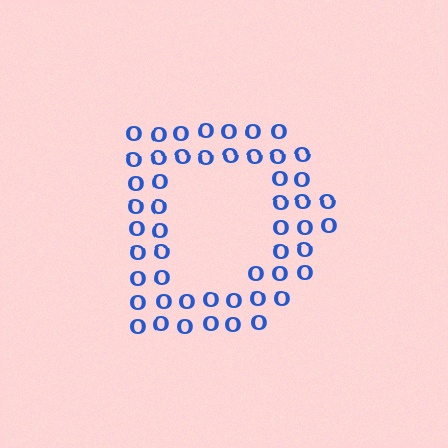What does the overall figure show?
The overall figure shows the letter D.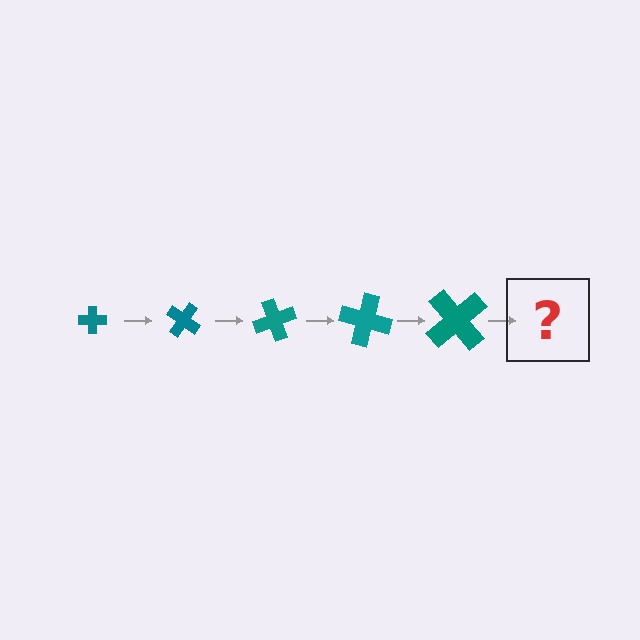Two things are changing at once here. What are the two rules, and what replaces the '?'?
The two rules are that the cross grows larger each step and it rotates 35 degrees each step. The '?' should be a cross, larger than the previous one and rotated 175 degrees from the start.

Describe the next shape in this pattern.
It should be a cross, larger than the previous one and rotated 175 degrees from the start.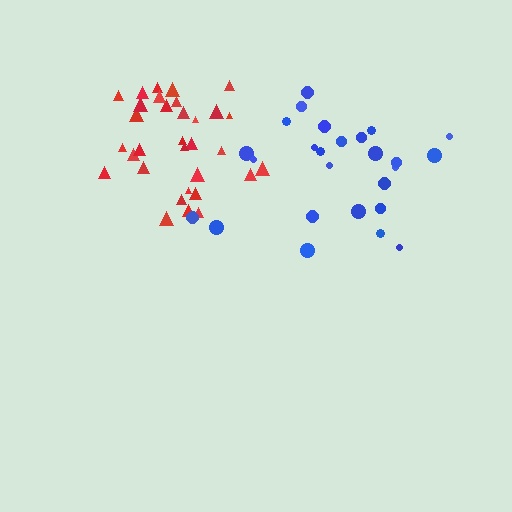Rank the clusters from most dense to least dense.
red, blue.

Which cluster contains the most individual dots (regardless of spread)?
Red (33).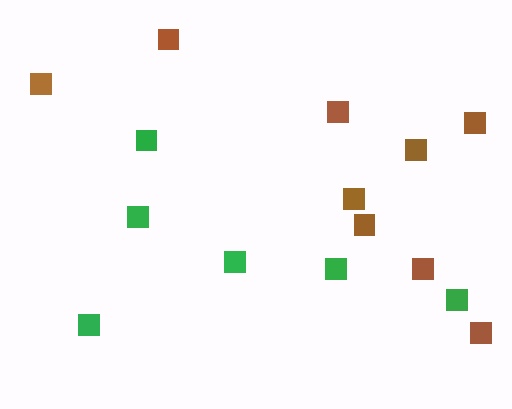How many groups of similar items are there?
There are 2 groups: one group of green squares (6) and one group of brown squares (9).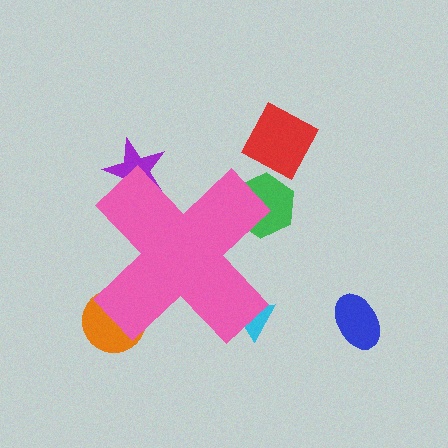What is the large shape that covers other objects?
A pink cross.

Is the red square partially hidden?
No, the red square is fully visible.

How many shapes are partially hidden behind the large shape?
4 shapes are partially hidden.